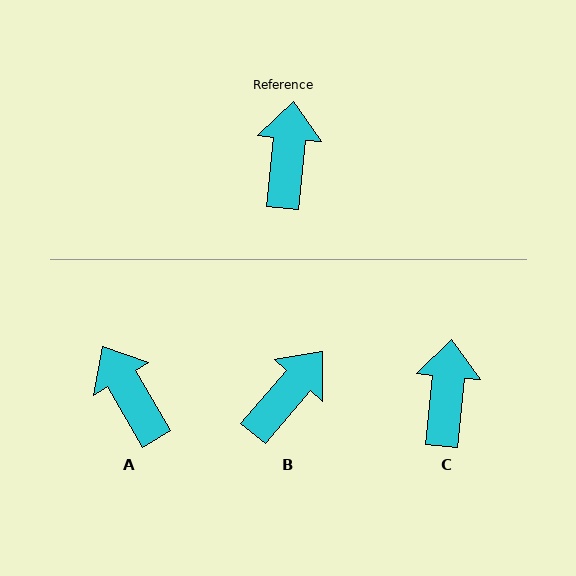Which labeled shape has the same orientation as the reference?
C.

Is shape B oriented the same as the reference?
No, it is off by about 35 degrees.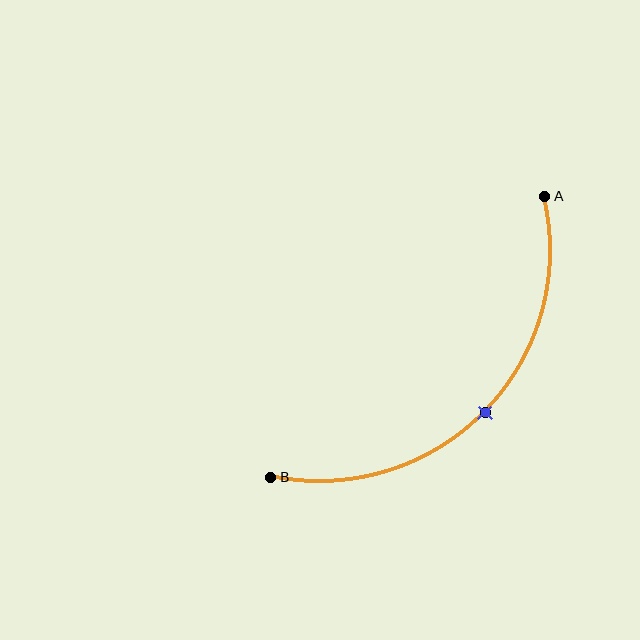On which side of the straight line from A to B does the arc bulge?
The arc bulges below and to the right of the straight line connecting A and B.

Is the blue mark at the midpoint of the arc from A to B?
Yes. The blue mark lies on the arc at equal arc-length from both A and B — it is the arc midpoint.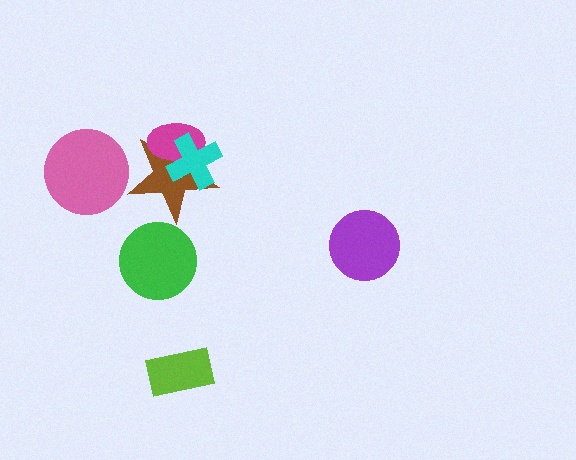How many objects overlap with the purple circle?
0 objects overlap with the purple circle.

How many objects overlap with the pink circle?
0 objects overlap with the pink circle.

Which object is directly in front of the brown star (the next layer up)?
The magenta ellipse is directly in front of the brown star.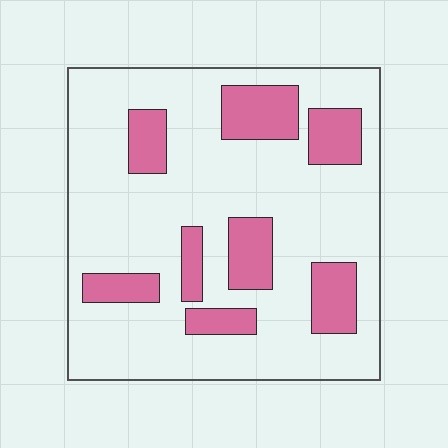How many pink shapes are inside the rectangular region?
8.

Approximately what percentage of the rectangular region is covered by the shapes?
Approximately 25%.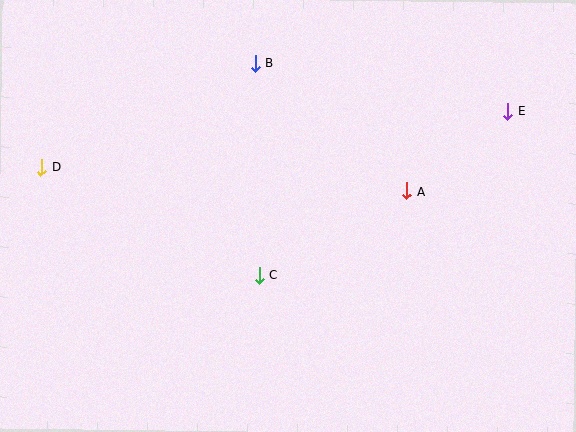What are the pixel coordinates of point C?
Point C is at (259, 275).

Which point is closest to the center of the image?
Point C at (259, 275) is closest to the center.